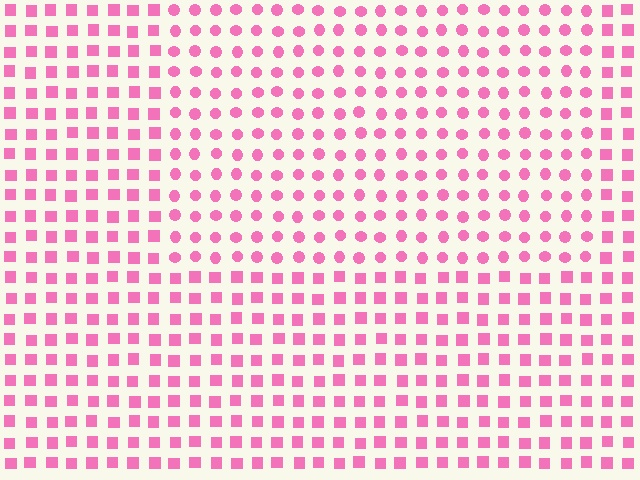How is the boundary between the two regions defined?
The boundary is defined by a change in element shape: circles inside vs. squares outside. All elements share the same color and spacing.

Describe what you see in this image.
The image is filled with small pink elements arranged in a uniform grid. A rectangle-shaped region contains circles, while the surrounding area contains squares. The boundary is defined purely by the change in element shape.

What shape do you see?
I see a rectangle.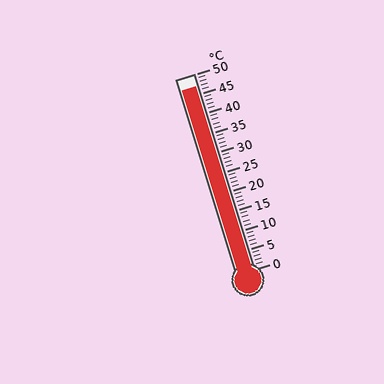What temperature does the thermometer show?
The thermometer shows approximately 47°C.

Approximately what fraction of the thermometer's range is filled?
The thermometer is filled to approximately 95% of its range.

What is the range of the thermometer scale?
The thermometer scale ranges from 0°C to 50°C.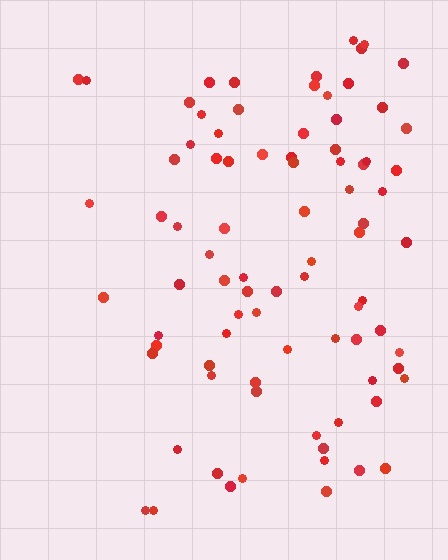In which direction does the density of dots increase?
From left to right, with the right side densest.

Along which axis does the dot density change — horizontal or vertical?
Horizontal.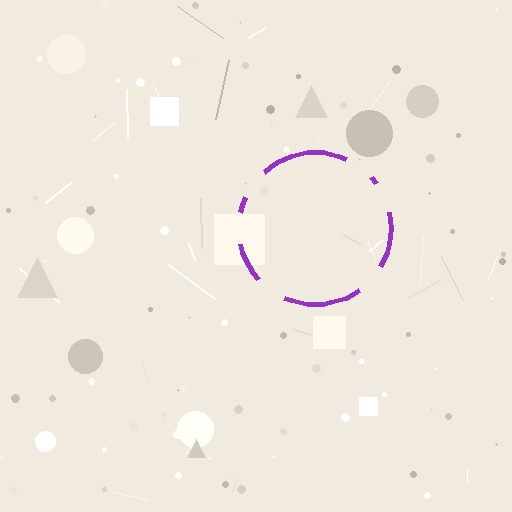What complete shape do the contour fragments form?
The contour fragments form a circle.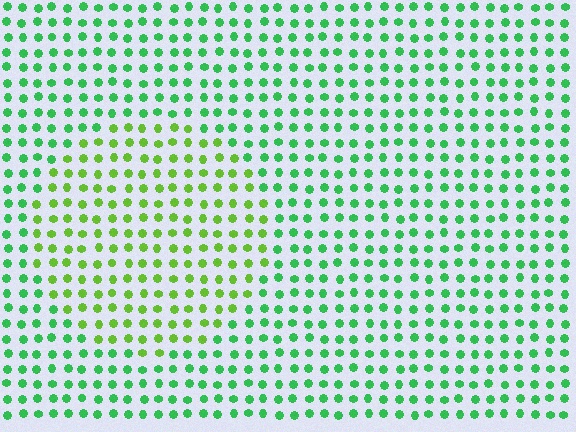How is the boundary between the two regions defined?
The boundary is defined purely by a slight shift in hue (about 36 degrees). Spacing, size, and orientation are identical on both sides.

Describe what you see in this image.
The image is filled with small green elements in a uniform arrangement. A circle-shaped region is visible where the elements are tinted to a slightly different hue, forming a subtle color boundary.